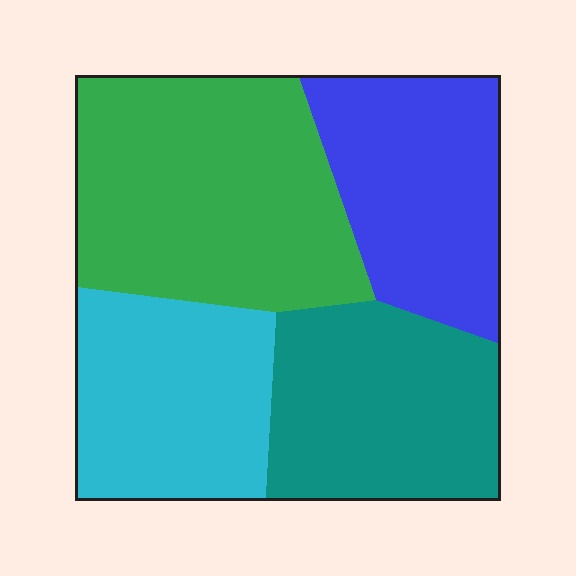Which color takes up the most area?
Green, at roughly 35%.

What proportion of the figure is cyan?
Cyan covers about 20% of the figure.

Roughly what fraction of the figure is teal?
Teal takes up between a sixth and a third of the figure.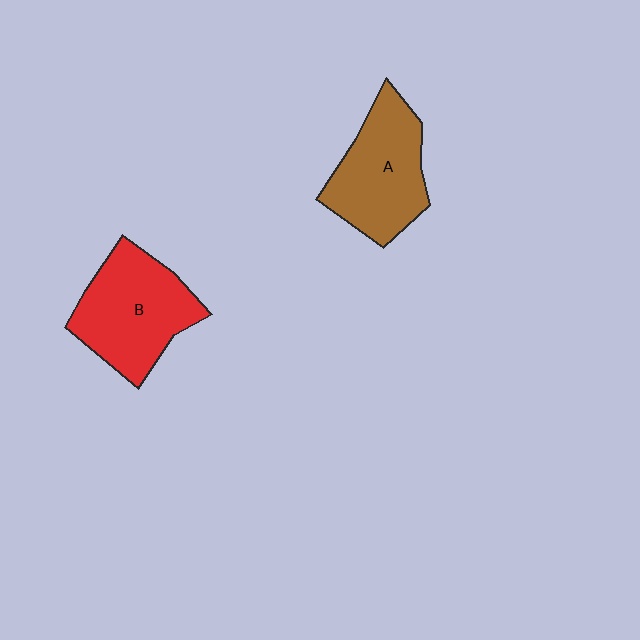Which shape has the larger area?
Shape B (red).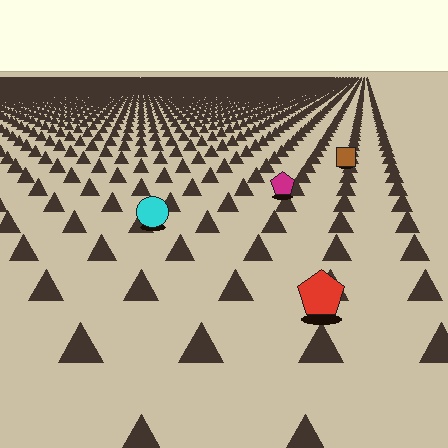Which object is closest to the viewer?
The red pentagon is closest. The texture marks near it are larger and more spread out.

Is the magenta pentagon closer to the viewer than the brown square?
Yes. The magenta pentagon is closer — you can tell from the texture gradient: the ground texture is coarser near it.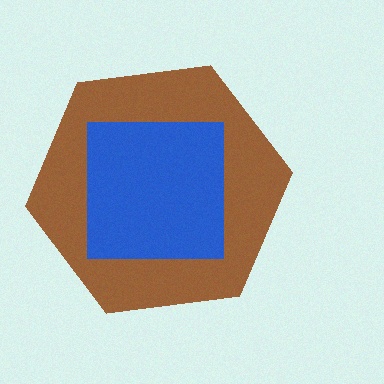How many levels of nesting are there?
2.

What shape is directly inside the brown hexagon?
The blue square.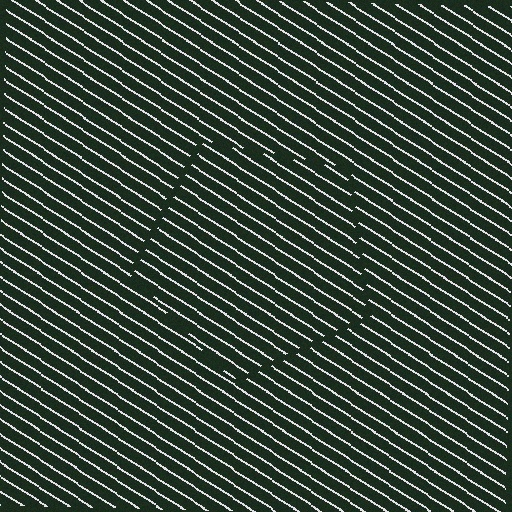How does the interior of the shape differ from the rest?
The interior of the shape contains the same grating, shifted by half a period — the contour is defined by the phase discontinuity where line-ends from the inner and outer gratings abut.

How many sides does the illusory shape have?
5 sides — the line-ends trace a pentagon.